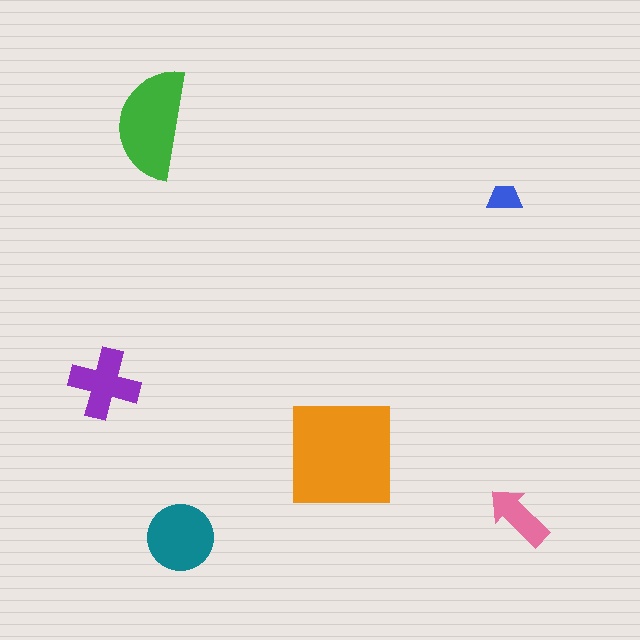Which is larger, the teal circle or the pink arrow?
The teal circle.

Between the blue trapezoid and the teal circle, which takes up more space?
The teal circle.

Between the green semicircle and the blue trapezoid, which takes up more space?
The green semicircle.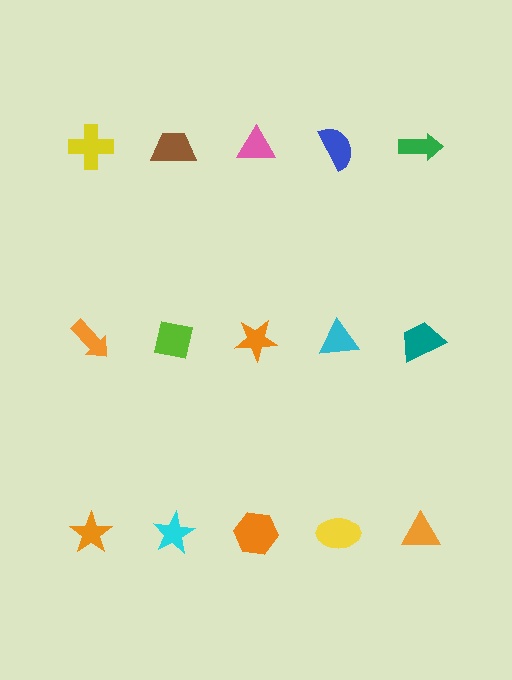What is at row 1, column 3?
A pink triangle.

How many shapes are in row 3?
5 shapes.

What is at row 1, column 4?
A blue semicircle.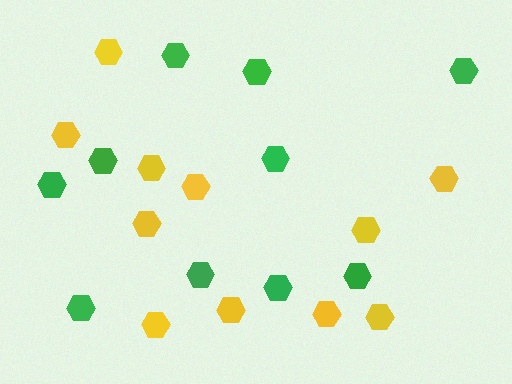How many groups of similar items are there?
There are 2 groups: one group of green hexagons (10) and one group of yellow hexagons (11).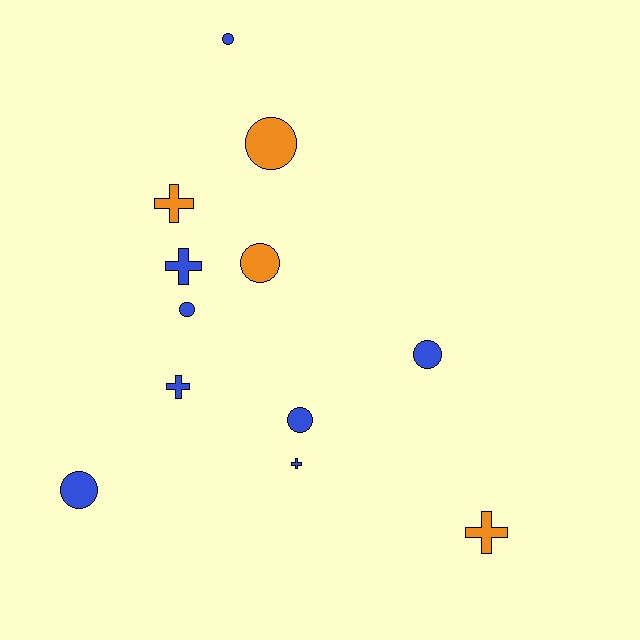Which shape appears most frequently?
Circle, with 7 objects.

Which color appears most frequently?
Blue, with 8 objects.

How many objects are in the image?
There are 12 objects.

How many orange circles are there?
There are 2 orange circles.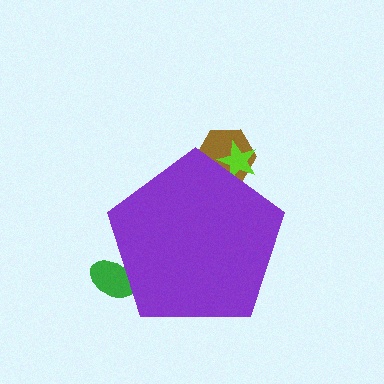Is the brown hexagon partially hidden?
Yes, the brown hexagon is partially hidden behind the purple pentagon.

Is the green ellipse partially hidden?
Yes, the green ellipse is partially hidden behind the purple pentagon.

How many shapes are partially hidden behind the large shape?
3 shapes are partially hidden.